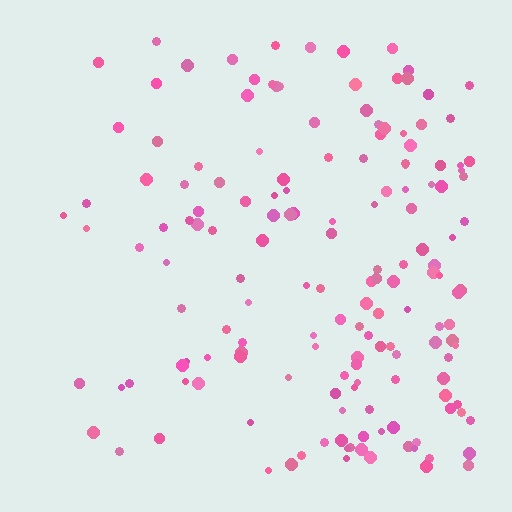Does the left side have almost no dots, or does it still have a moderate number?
Still a moderate number, just noticeably fewer than the right.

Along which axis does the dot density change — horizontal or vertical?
Horizontal.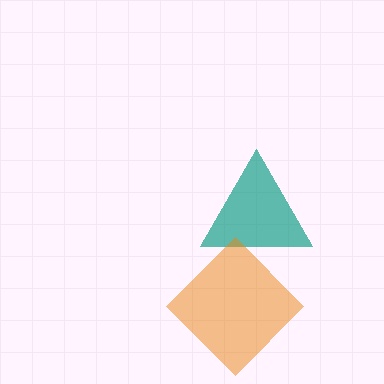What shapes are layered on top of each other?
The layered shapes are: a teal triangle, an orange diamond.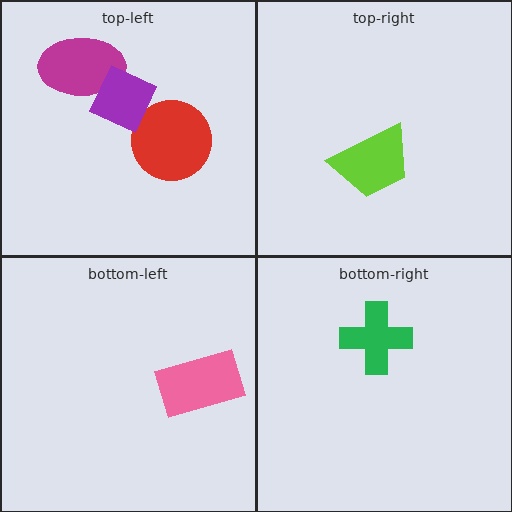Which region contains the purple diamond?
The top-left region.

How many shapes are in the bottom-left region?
1.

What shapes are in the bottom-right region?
The green cross.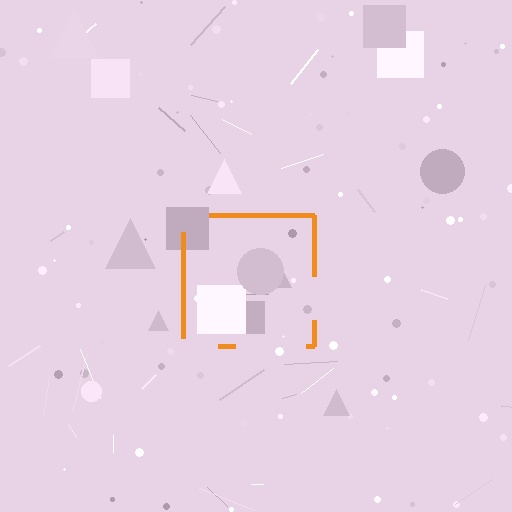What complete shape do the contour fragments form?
The contour fragments form a square.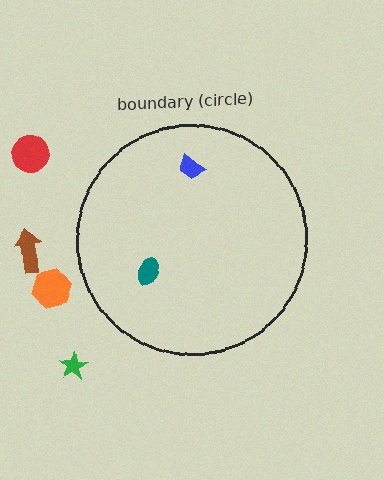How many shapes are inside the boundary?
2 inside, 4 outside.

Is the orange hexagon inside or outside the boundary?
Outside.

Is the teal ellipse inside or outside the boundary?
Inside.